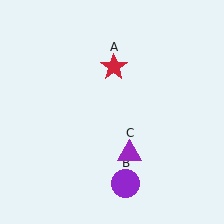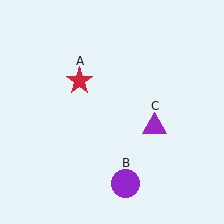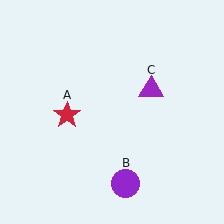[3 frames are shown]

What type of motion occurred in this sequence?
The red star (object A), purple triangle (object C) rotated counterclockwise around the center of the scene.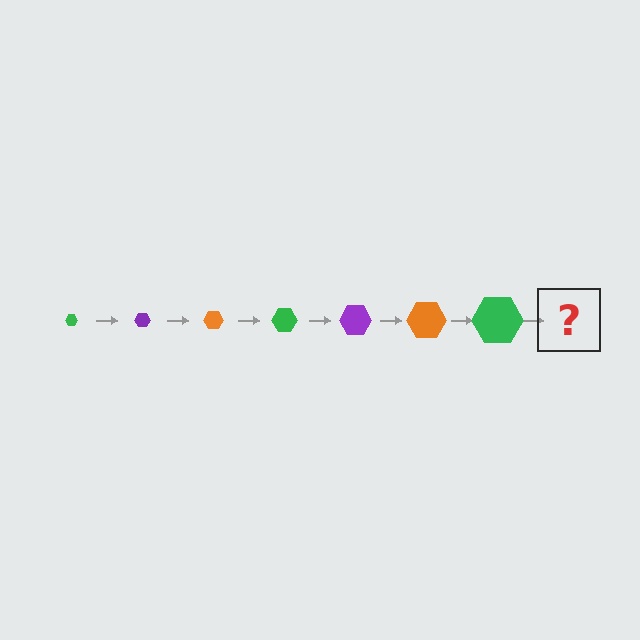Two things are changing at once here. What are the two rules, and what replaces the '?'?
The two rules are that the hexagon grows larger each step and the color cycles through green, purple, and orange. The '?' should be a purple hexagon, larger than the previous one.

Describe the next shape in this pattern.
It should be a purple hexagon, larger than the previous one.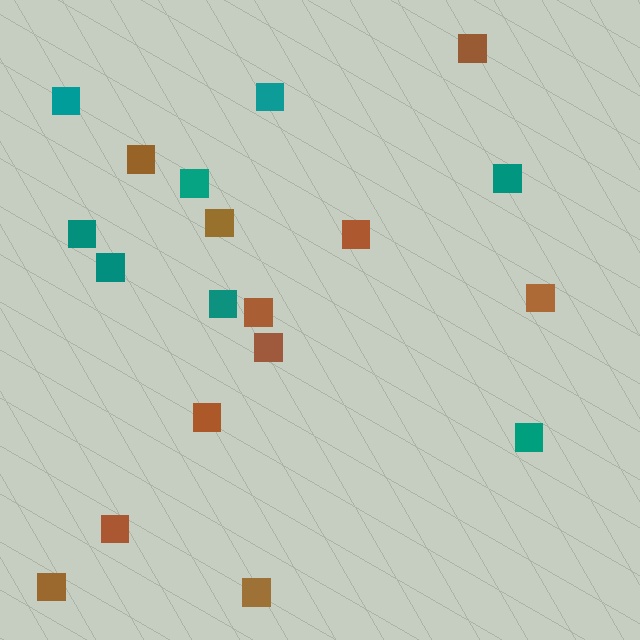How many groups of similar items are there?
There are 2 groups: one group of teal squares (8) and one group of brown squares (11).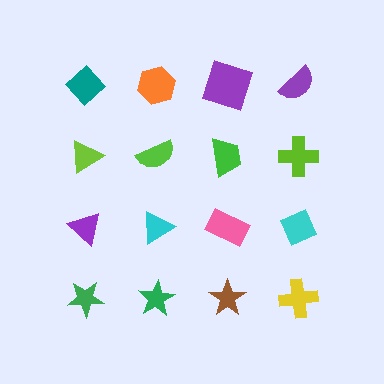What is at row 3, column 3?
A pink rectangle.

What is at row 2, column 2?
A lime semicircle.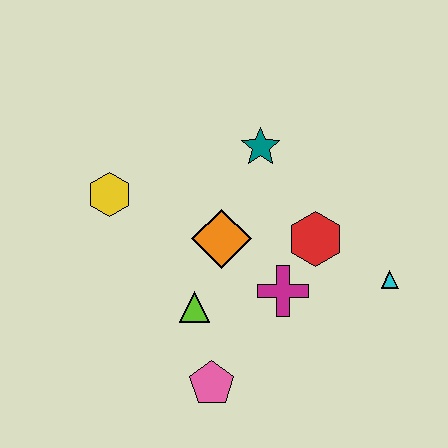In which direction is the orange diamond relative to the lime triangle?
The orange diamond is above the lime triangle.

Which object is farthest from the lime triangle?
The cyan triangle is farthest from the lime triangle.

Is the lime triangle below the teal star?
Yes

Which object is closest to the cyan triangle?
The red hexagon is closest to the cyan triangle.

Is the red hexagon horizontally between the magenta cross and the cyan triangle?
Yes